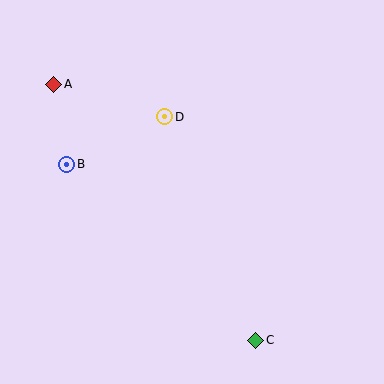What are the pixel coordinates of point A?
Point A is at (54, 84).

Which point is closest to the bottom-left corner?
Point B is closest to the bottom-left corner.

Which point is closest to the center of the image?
Point D at (165, 117) is closest to the center.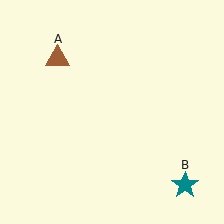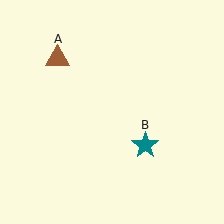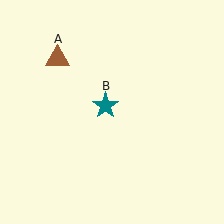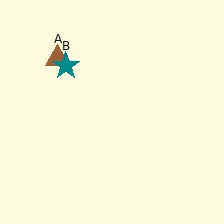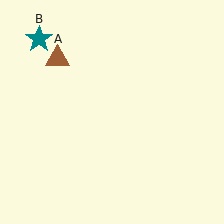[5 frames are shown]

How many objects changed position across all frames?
1 object changed position: teal star (object B).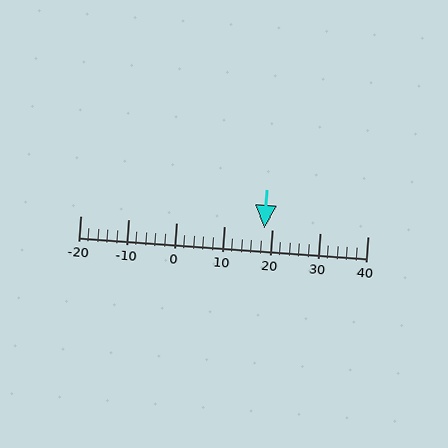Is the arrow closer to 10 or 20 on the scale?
The arrow is closer to 20.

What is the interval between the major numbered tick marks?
The major tick marks are spaced 10 units apart.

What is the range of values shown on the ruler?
The ruler shows values from -20 to 40.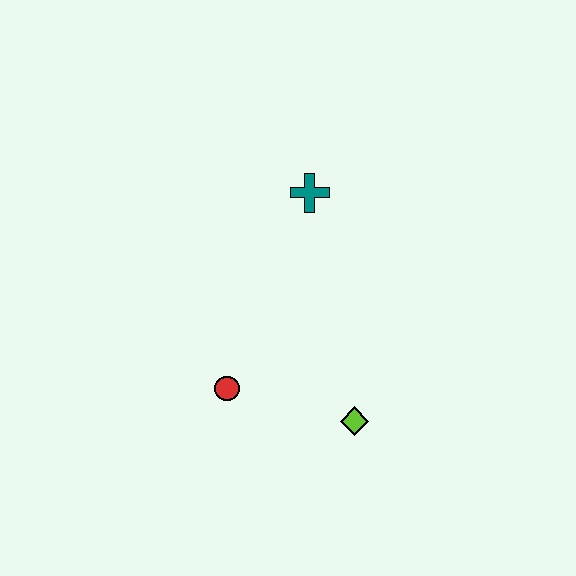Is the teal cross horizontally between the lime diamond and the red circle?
Yes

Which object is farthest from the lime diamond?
The teal cross is farthest from the lime diamond.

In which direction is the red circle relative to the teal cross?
The red circle is below the teal cross.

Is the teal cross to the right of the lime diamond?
No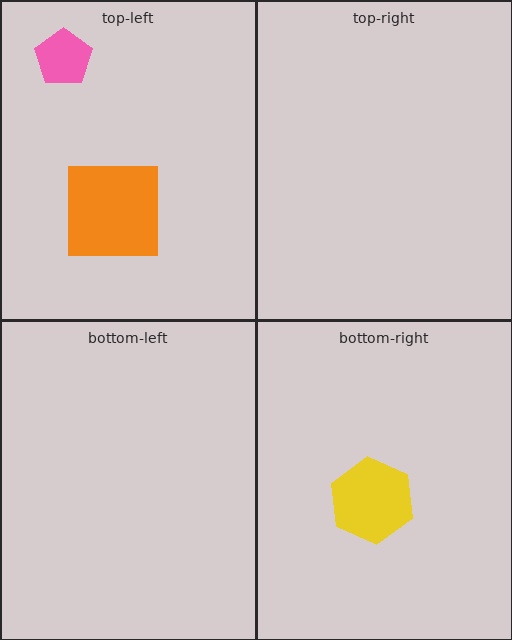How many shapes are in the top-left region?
2.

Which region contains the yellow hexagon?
The bottom-right region.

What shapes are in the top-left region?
The orange square, the pink pentagon.